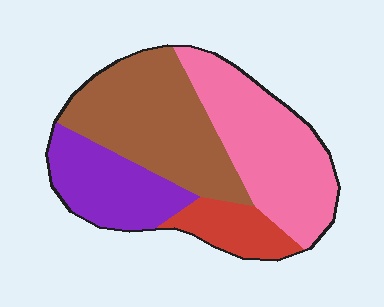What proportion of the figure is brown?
Brown takes up about one third (1/3) of the figure.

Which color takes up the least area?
Red, at roughly 10%.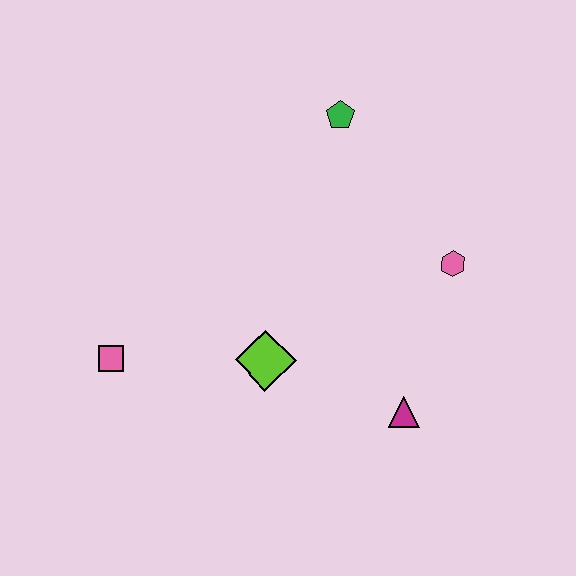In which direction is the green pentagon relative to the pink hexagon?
The green pentagon is above the pink hexagon.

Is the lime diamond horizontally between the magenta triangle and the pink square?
Yes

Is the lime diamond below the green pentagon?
Yes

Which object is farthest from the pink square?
The pink hexagon is farthest from the pink square.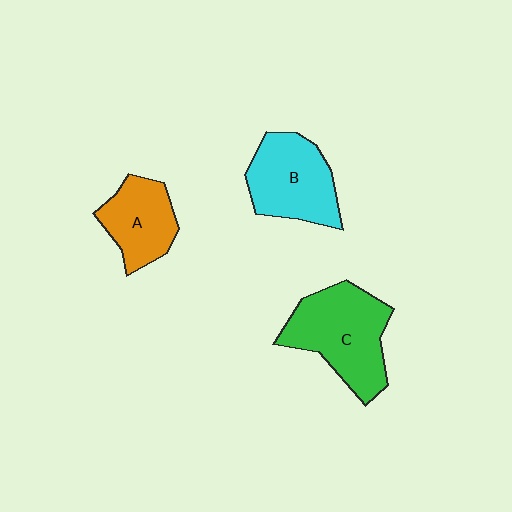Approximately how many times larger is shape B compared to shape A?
Approximately 1.3 times.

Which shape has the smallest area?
Shape A (orange).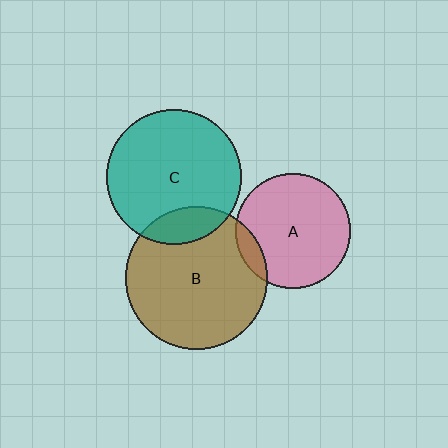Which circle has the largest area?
Circle B (brown).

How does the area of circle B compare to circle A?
Approximately 1.5 times.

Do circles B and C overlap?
Yes.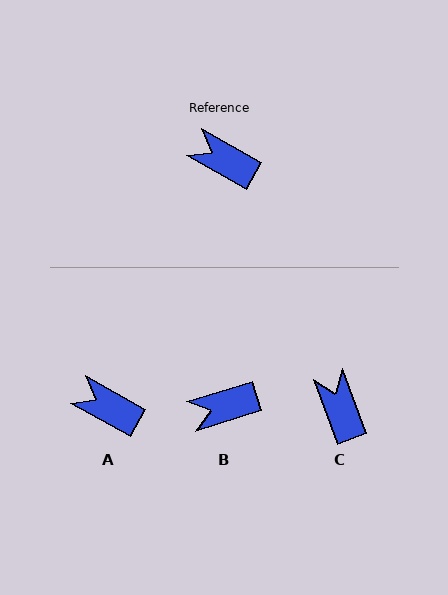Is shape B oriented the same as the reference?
No, it is off by about 47 degrees.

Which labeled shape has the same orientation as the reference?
A.